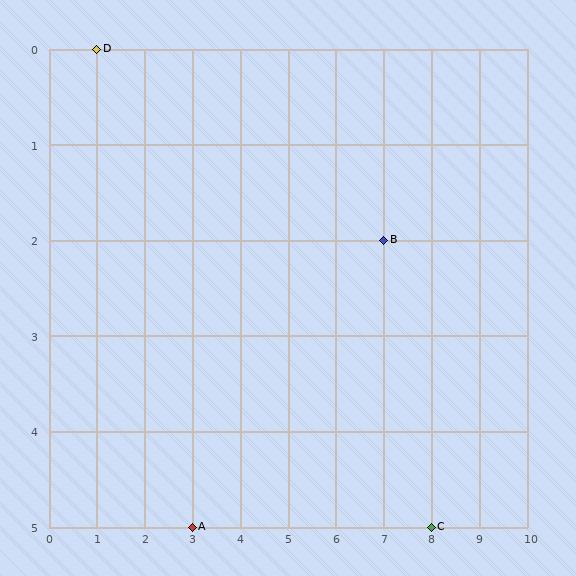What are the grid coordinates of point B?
Point B is at grid coordinates (7, 2).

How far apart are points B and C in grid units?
Points B and C are 1 column and 3 rows apart (about 3.2 grid units diagonally).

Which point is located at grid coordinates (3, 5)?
Point A is at (3, 5).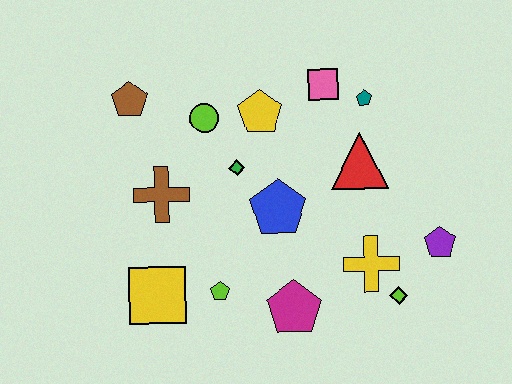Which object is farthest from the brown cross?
The purple pentagon is farthest from the brown cross.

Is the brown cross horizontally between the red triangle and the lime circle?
No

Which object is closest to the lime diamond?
The yellow cross is closest to the lime diamond.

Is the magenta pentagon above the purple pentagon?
No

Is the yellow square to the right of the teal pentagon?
No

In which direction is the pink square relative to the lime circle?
The pink square is to the right of the lime circle.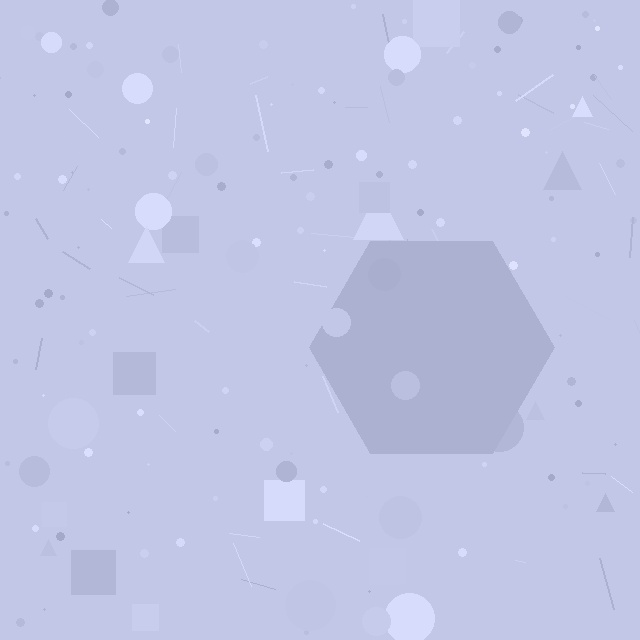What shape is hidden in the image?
A hexagon is hidden in the image.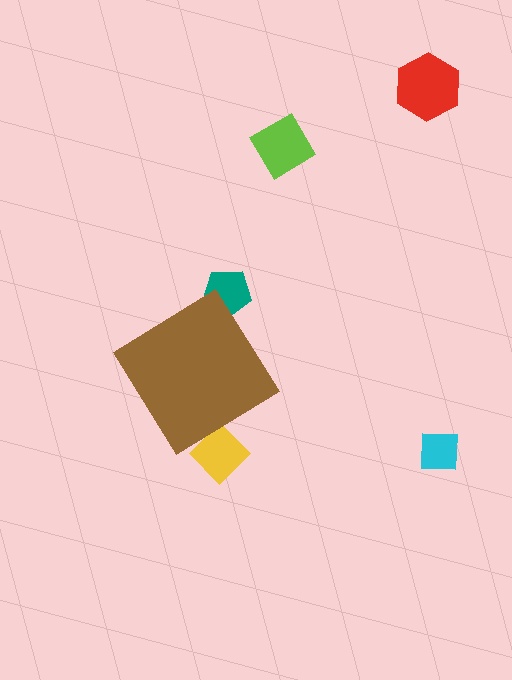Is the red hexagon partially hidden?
No, the red hexagon is fully visible.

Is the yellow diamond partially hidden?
Yes, the yellow diamond is partially hidden behind the brown diamond.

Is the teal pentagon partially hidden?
Yes, the teal pentagon is partially hidden behind the brown diamond.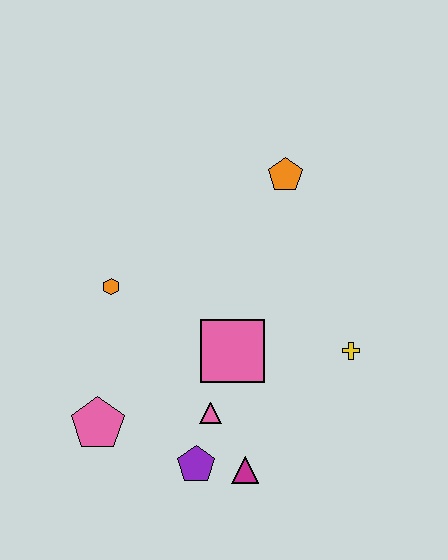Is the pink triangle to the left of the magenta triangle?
Yes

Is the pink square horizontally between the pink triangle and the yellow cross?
Yes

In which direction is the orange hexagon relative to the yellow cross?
The orange hexagon is to the left of the yellow cross.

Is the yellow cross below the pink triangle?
No